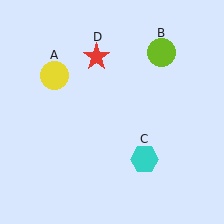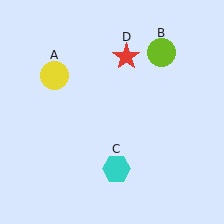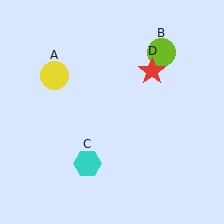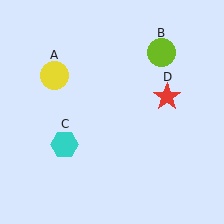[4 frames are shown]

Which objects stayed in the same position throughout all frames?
Yellow circle (object A) and lime circle (object B) remained stationary.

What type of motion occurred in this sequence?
The cyan hexagon (object C), red star (object D) rotated clockwise around the center of the scene.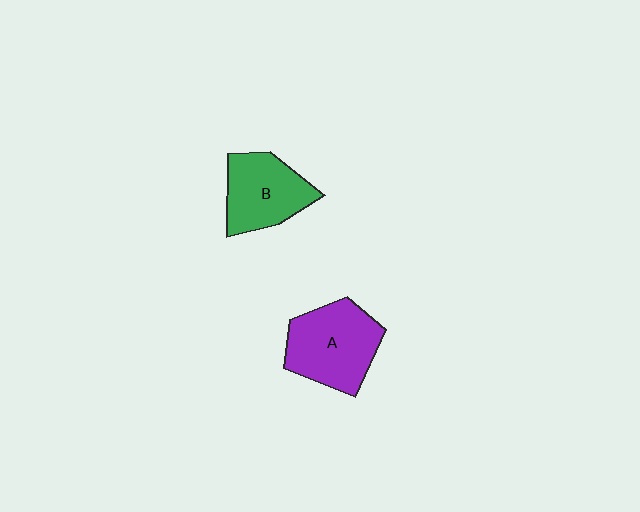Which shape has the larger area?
Shape A (purple).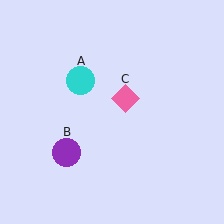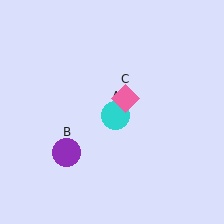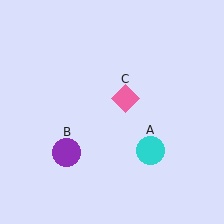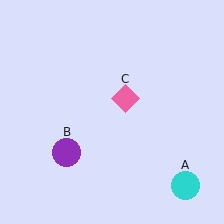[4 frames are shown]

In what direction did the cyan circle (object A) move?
The cyan circle (object A) moved down and to the right.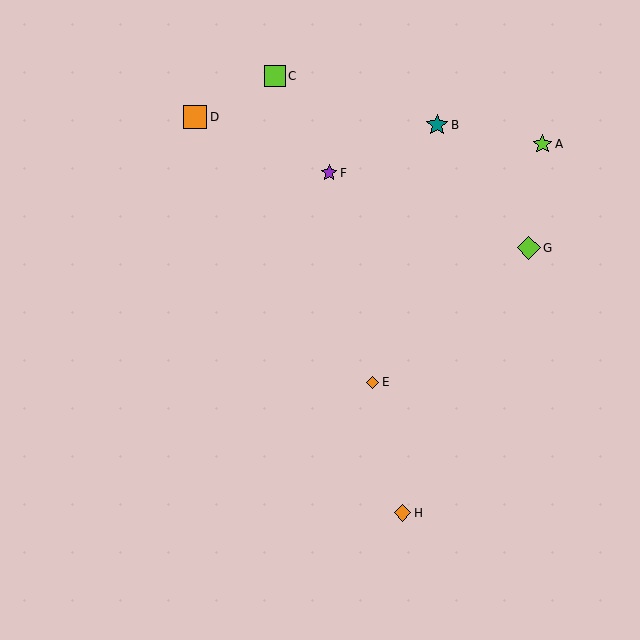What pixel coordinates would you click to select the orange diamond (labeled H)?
Click at (402, 513) to select the orange diamond H.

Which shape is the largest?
The orange square (labeled D) is the largest.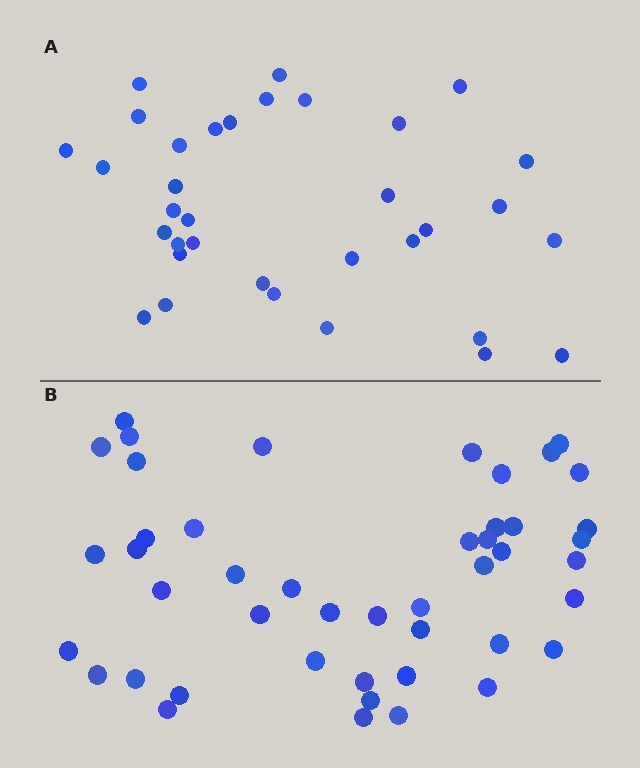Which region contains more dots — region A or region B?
Region B (the bottom region) has more dots.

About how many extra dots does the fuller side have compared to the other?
Region B has roughly 12 or so more dots than region A.